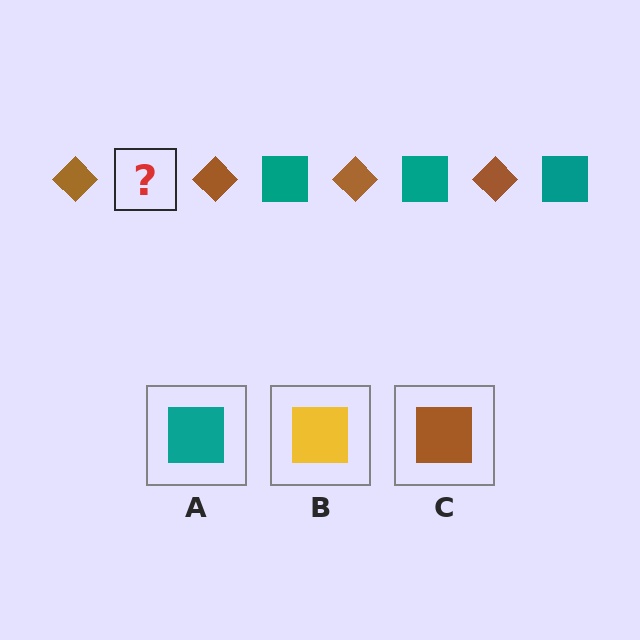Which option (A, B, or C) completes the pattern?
A.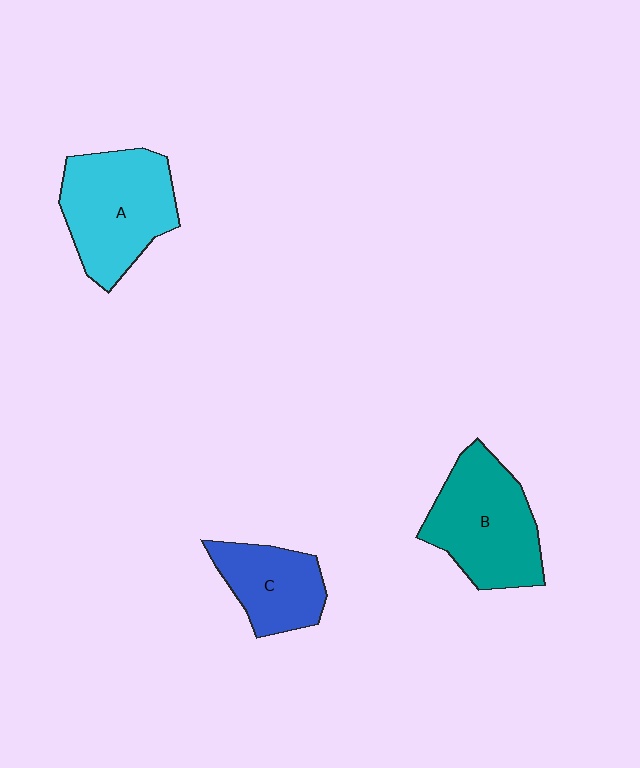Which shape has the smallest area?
Shape C (blue).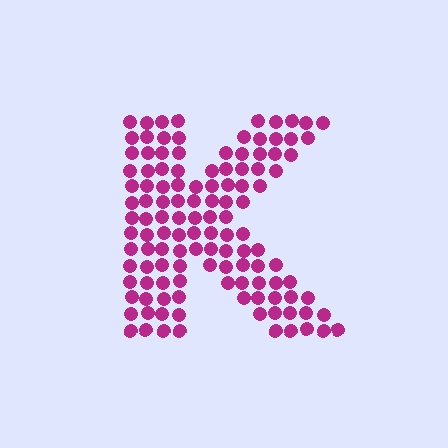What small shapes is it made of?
It is made of small circles.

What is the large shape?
The large shape is the letter K.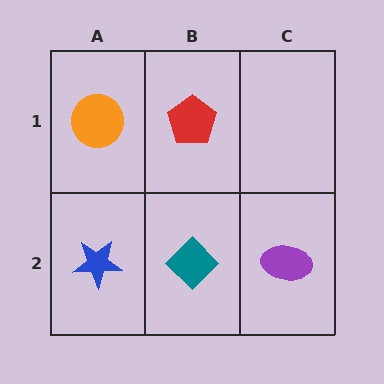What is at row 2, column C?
A purple ellipse.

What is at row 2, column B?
A teal diamond.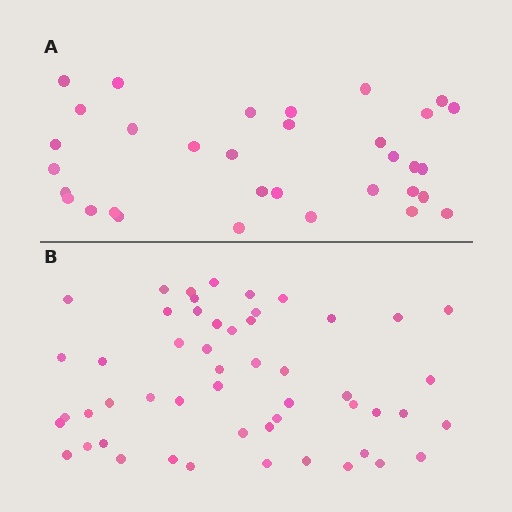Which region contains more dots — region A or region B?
Region B (the bottom region) has more dots.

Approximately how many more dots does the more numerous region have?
Region B has approximately 20 more dots than region A.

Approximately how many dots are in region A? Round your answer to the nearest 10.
About 30 dots. (The exact count is 33, which rounds to 30.)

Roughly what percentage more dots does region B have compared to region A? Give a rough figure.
About 60% more.